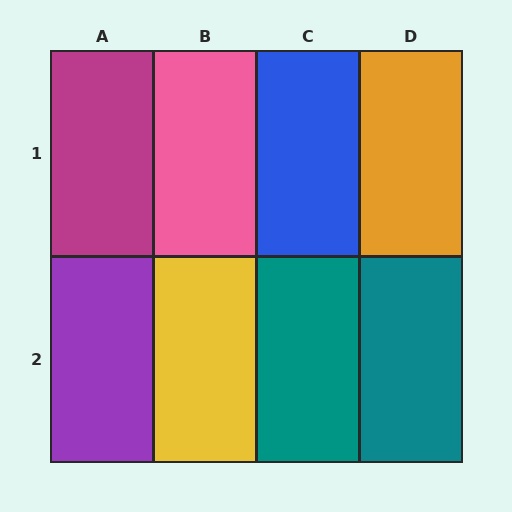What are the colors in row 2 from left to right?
Purple, yellow, teal, teal.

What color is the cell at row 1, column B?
Pink.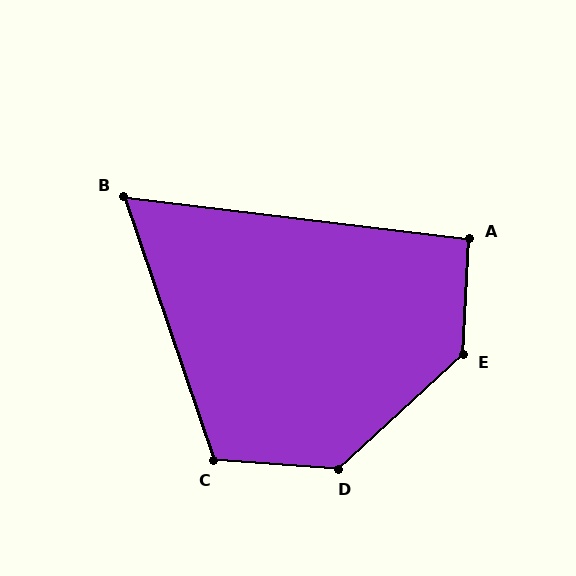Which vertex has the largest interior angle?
E, at approximately 135 degrees.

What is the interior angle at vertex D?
Approximately 134 degrees (obtuse).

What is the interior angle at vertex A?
Approximately 94 degrees (approximately right).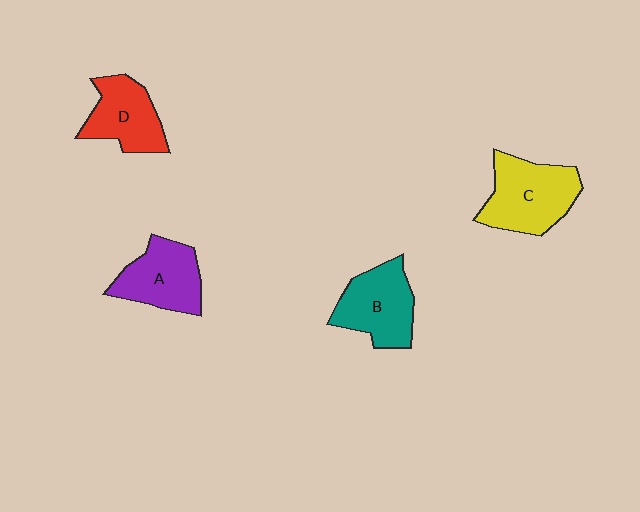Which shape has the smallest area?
Shape D (red).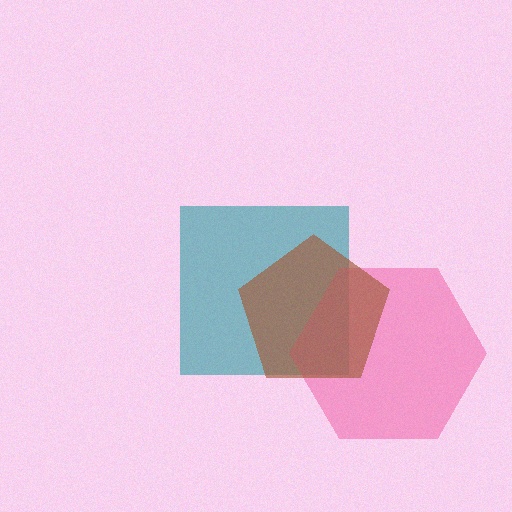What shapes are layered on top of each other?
The layered shapes are: a teal square, a pink hexagon, a brown pentagon.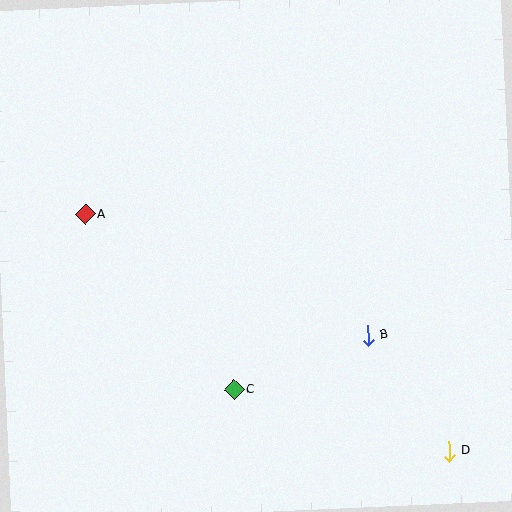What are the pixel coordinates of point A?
Point A is at (85, 214).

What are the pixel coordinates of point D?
Point D is at (449, 451).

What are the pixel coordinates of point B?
Point B is at (368, 335).